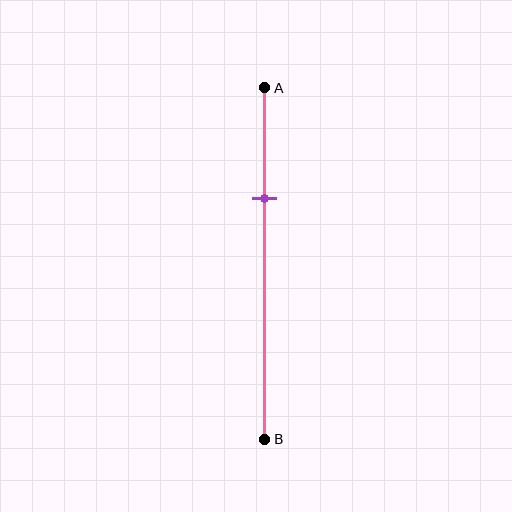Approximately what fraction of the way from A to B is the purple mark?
The purple mark is approximately 30% of the way from A to B.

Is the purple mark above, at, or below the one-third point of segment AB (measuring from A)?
The purple mark is approximately at the one-third point of segment AB.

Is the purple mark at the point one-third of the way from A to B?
Yes, the mark is approximately at the one-third point.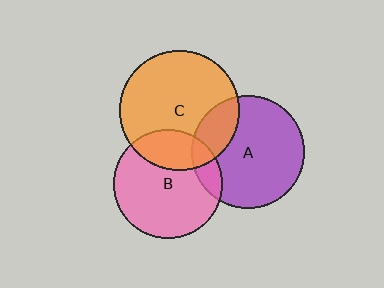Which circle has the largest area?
Circle C (orange).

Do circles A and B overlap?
Yes.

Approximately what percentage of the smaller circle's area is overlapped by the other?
Approximately 15%.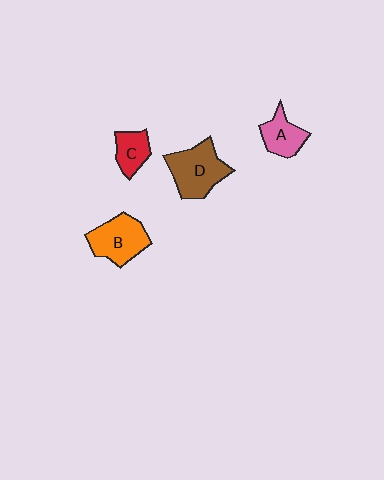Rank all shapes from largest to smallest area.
From largest to smallest: D (brown), B (orange), A (pink), C (red).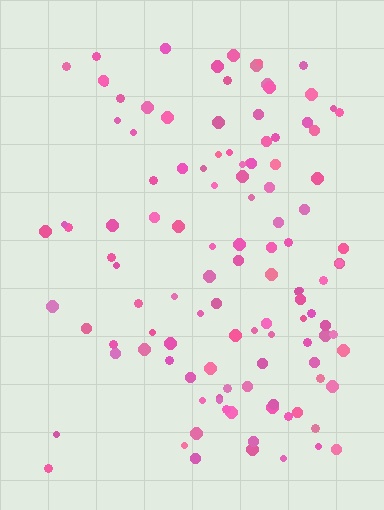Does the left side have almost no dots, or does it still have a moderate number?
Still a moderate number, just noticeably fewer than the right.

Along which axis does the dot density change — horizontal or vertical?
Horizontal.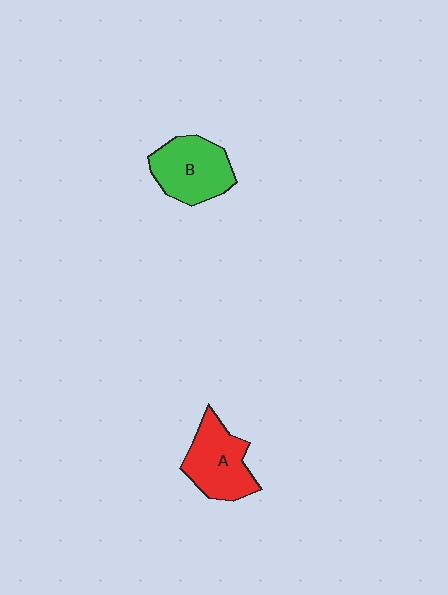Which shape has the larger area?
Shape B (green).